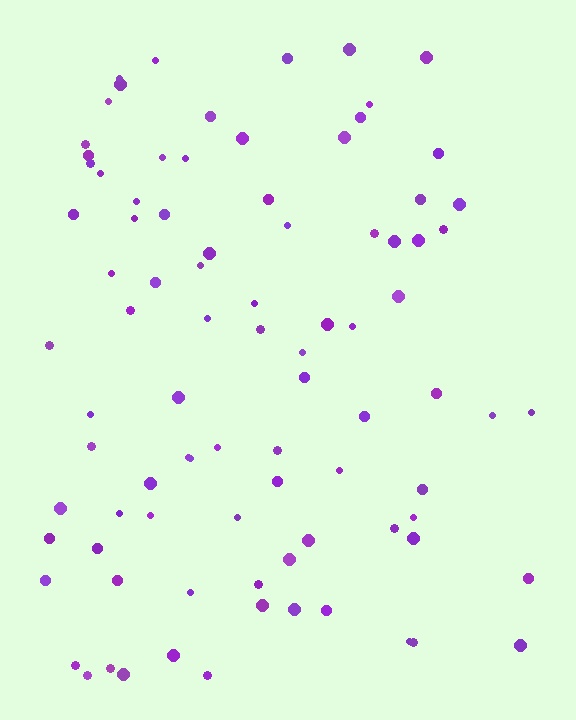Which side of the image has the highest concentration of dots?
The left.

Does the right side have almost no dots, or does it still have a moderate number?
Still a moderate number, just noticeably fewer than the left.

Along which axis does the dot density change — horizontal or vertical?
Horizontal.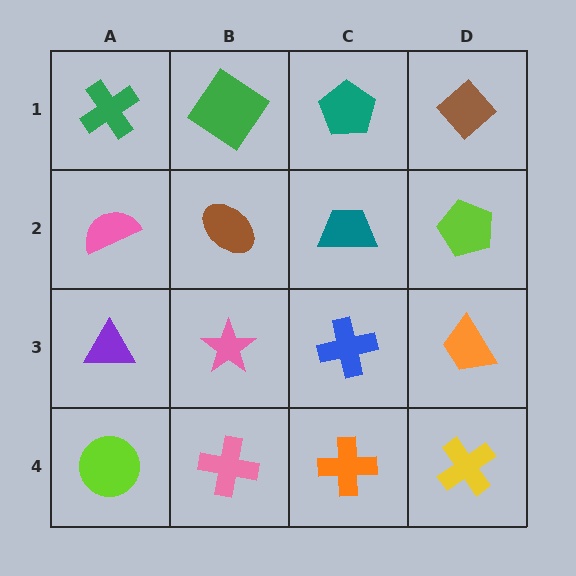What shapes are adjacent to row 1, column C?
A teal trapezoid (row 2, column C), a green diamond (row 1, column B), a brown diamond (row 1, column D).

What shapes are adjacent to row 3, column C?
A teal trapezoid (row 2, column C), an orange cross (row 4, column C), a pink star (row 3, column B), an orange trapezoid (row 3, column D).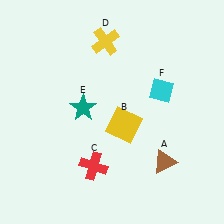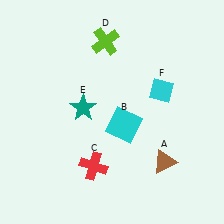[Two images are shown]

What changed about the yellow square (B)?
In Image 1, B is yellow. In Image 2, it changed to cyan.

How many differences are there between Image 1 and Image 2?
There are 2 differences between the two images.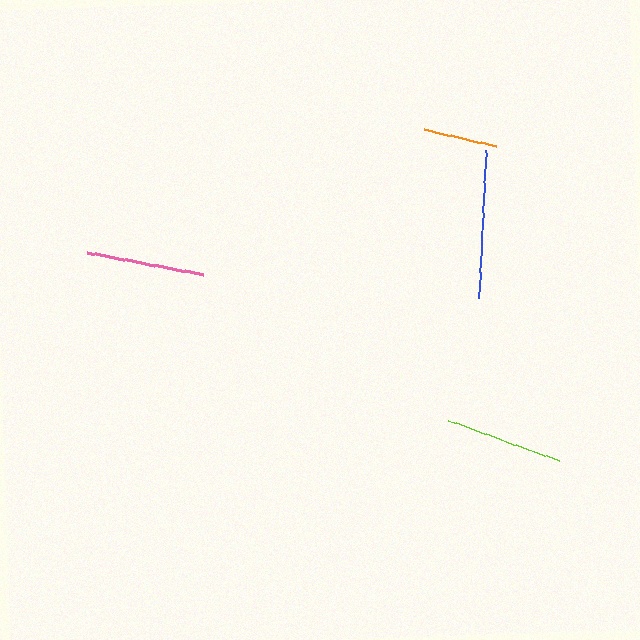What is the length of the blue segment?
The blue segment is approximately 148 pixels long.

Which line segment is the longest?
The blue line is the longest at approximately 148 pixels.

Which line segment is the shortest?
The orange line is the shortest at approximately 74 pixels.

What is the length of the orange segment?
The orange segment is approximately 74 pixels long.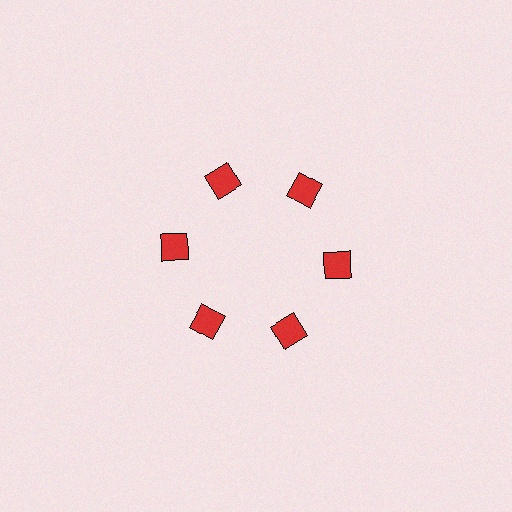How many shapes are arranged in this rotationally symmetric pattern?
There are 6 shapes, arranged in 6 groups of 1.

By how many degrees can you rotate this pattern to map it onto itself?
The pattern maps onto itself every 60 degrees of rotation.